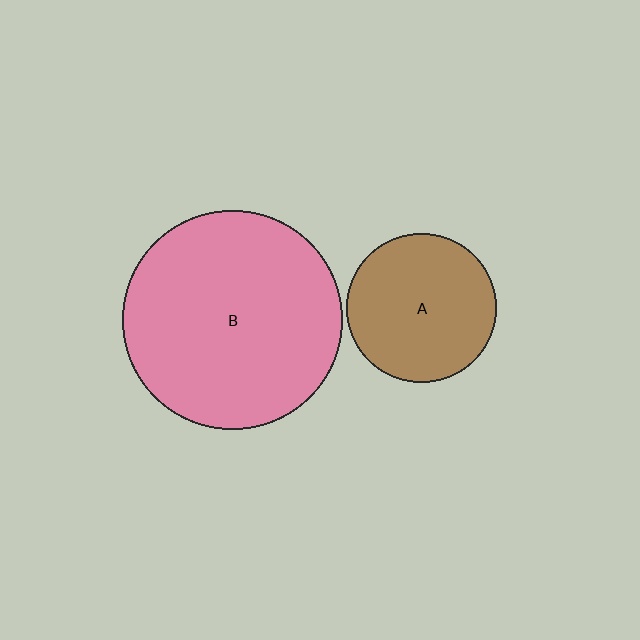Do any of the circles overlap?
No, none of the circles overlap.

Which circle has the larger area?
Circle B (pink).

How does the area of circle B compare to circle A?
Approximately 2.2 times.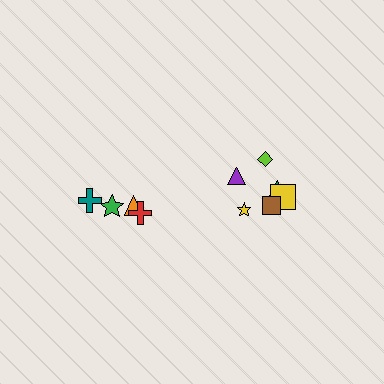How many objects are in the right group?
There are 6 objects.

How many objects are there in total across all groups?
There are 10 objects.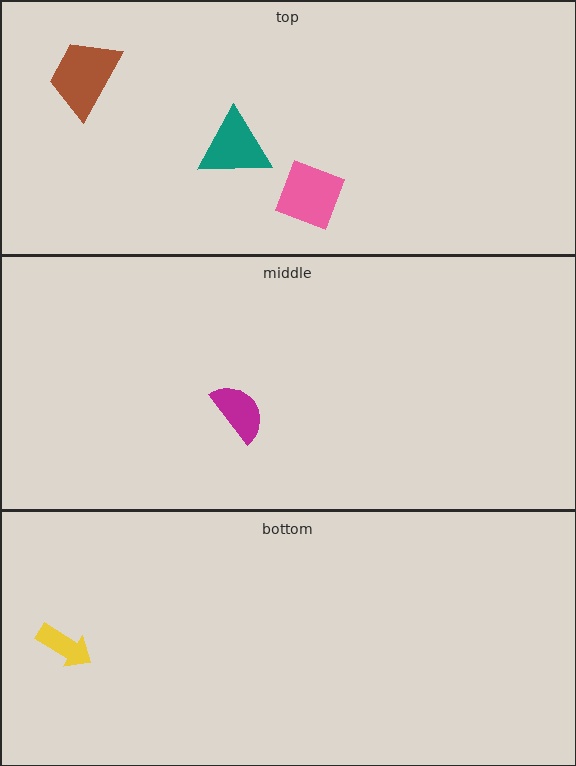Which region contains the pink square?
The top region.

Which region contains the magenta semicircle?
The middle region.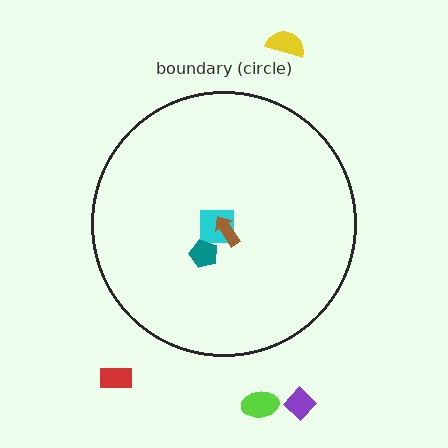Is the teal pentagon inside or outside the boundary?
Inside.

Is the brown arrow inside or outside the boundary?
Inside.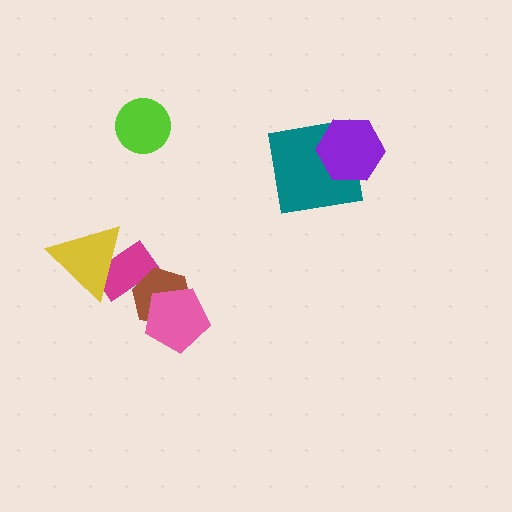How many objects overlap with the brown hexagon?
2 objects overlap with the brown hexagon.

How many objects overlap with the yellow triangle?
1 object overlaps with the yellow triangle.